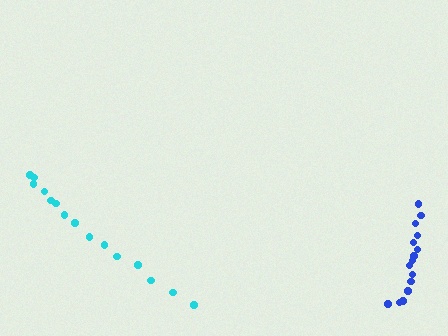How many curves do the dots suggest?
There are 2 distinct paths.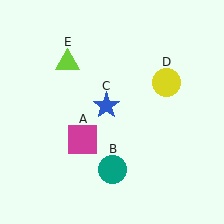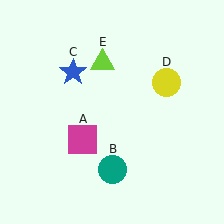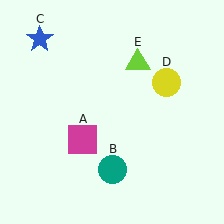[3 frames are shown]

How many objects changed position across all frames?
2 objects changed position: blue star (object C), lime triangle (object E).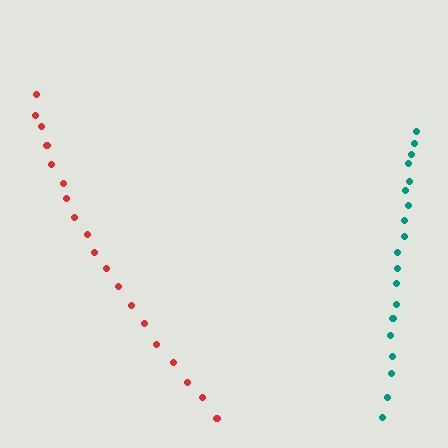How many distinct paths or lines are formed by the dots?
There are 2 distinct paths.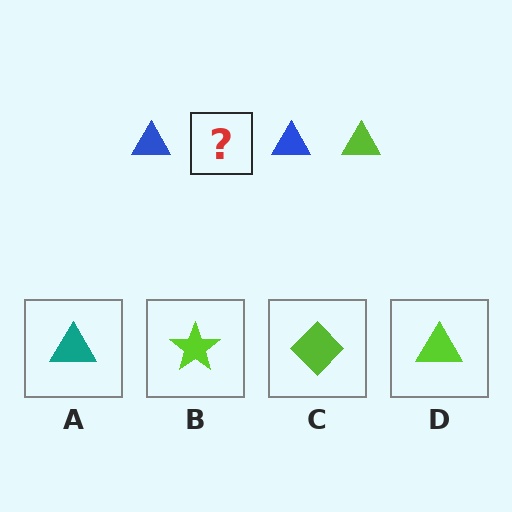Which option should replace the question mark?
Option D.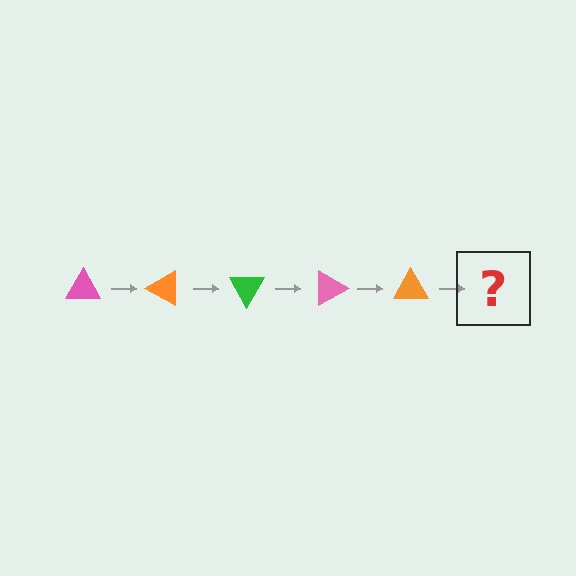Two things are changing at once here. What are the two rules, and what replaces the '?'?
The two rules are that it rotates 30 degrees each step and the color cycles through pink, orange, and green. The '?' should be a green triangle, rotated 150 degrees from the start.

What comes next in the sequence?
The next element should be a green triangle, rotated 150 degrees from the start.